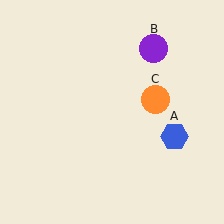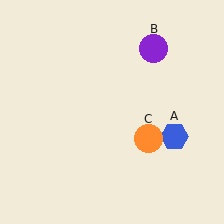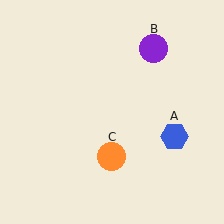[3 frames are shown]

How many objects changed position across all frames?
1 object changed position: orange circle (object C).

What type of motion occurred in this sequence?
The orange circle (object C) rotated clockwise around the center of the scene.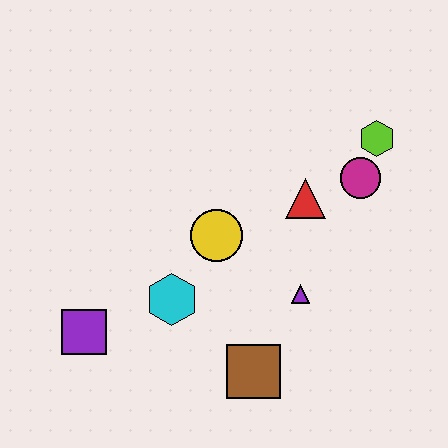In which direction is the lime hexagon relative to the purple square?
The lime hexagon is to the right of the purple square.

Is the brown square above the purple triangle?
No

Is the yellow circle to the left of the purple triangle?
Yes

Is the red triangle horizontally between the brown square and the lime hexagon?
Yes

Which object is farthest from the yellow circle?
The lime hexagon is farthest from the yellow circle.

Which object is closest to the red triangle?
The magenta circle is closest to the red triangle.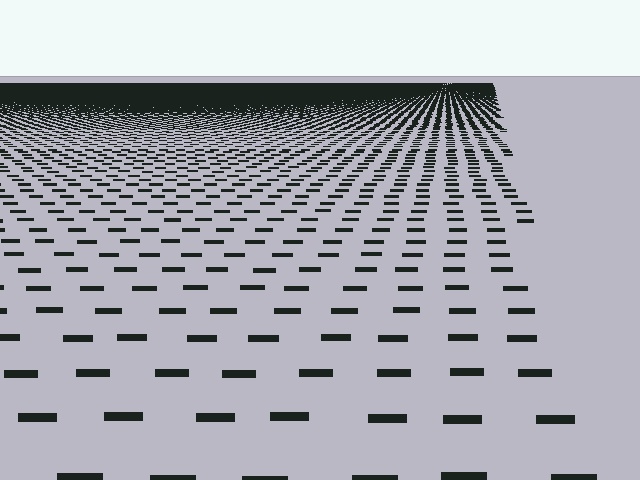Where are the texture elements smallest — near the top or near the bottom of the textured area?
Near the top.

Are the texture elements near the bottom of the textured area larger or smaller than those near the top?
Larger. Near the bottom, elements are closer to the viewer and appear at a bigger on-screen size.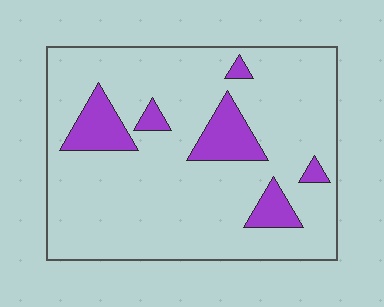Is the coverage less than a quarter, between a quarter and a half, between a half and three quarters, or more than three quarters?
Less than a quarter.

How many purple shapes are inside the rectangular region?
6.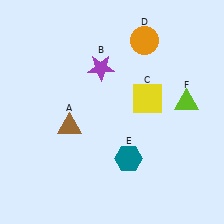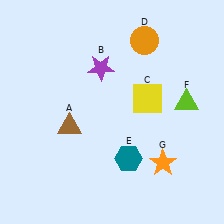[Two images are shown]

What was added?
An orange star (G) was added in Image 2.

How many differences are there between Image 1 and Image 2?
There is 1 difference between the two images.